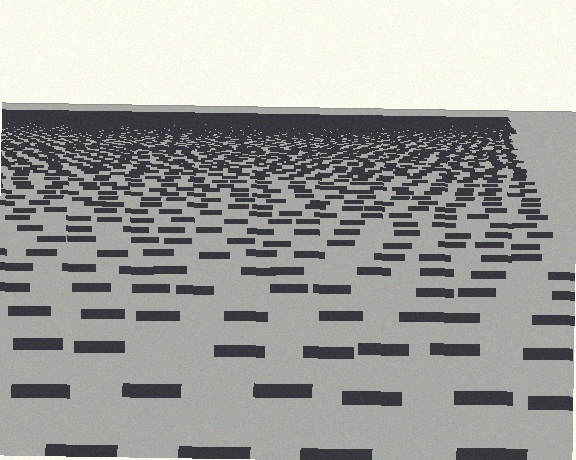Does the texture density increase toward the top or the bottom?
Density increases toward the top.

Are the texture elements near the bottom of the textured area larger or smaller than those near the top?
Larger. Near the bottom, elements are closer to the viewer and appear at a bigger on-screen size.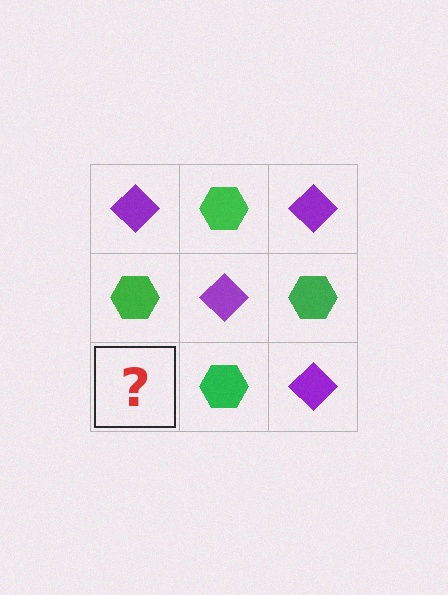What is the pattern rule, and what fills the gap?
The rule is that it alternates purple diamond and green hexagon in a checkerboard pattern. The gap should be filled with a purple diamond.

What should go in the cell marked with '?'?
The missing cell should contain a purple diamond.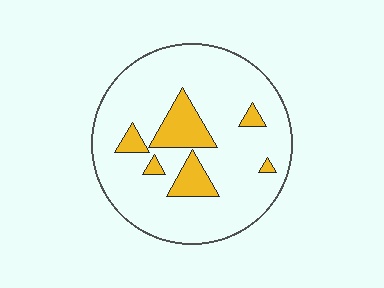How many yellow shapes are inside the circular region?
6.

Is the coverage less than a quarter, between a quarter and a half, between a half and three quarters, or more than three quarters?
Less than a quarter.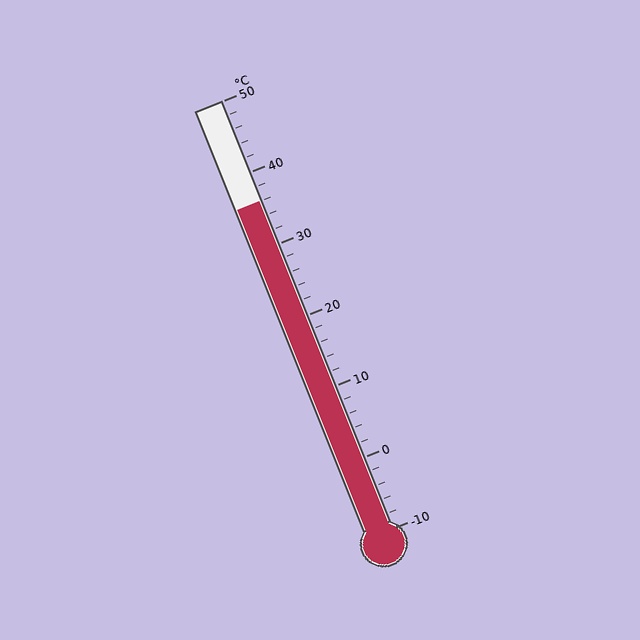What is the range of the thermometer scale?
The thermometer scale ranges from -10°C to 50°C.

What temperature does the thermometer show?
The thermometer shows approximately 36°C.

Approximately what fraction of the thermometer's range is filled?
The thermometer is filled to approximately 75% of its range.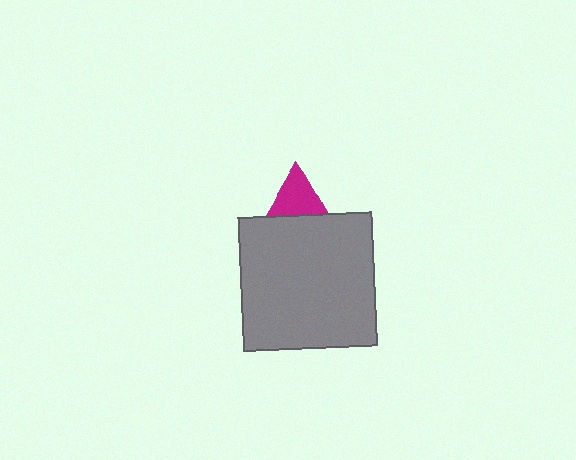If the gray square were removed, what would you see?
You would see the complete magenta triangle.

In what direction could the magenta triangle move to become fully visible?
The magenta triangle could move up. That would shift it out from behind the gray square entirely.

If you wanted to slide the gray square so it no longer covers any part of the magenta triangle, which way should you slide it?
Slide it down — that is the most direct way to separate the two shapes.